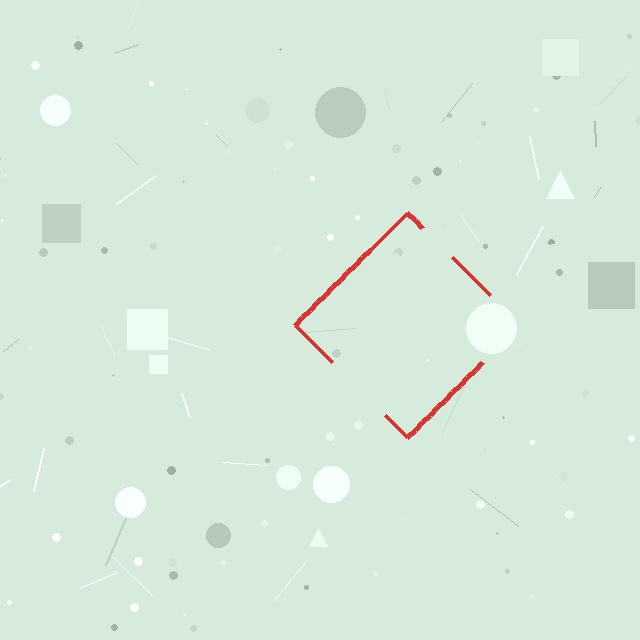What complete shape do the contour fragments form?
The contour fragments form a diamond.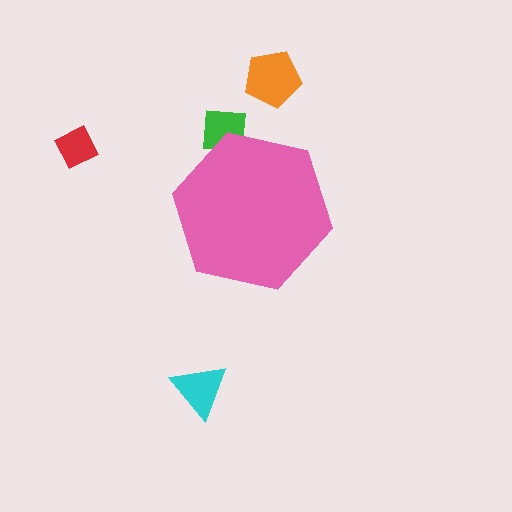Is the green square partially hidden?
Yes, the green square is partially hidden behind the pink hexagon.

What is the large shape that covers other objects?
A pink hexagon.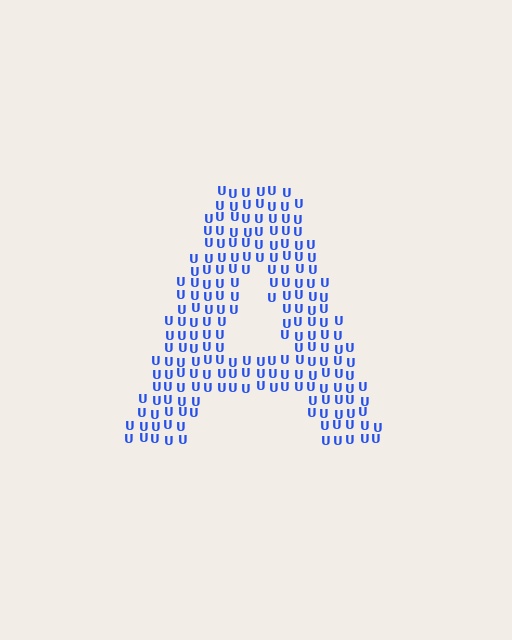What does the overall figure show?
The overall figure shows the letter A.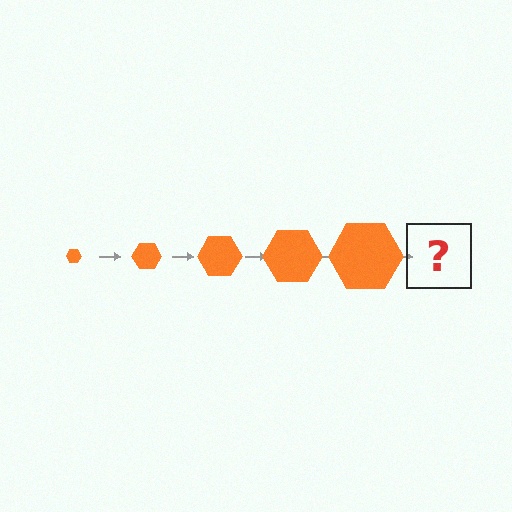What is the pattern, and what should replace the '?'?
The pattern is that the hexagon gets progressively larger each step. The '?' should be an orange hexagon, larger than the previous one.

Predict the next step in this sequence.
The next step is an orange hexagon, larger than the previous one.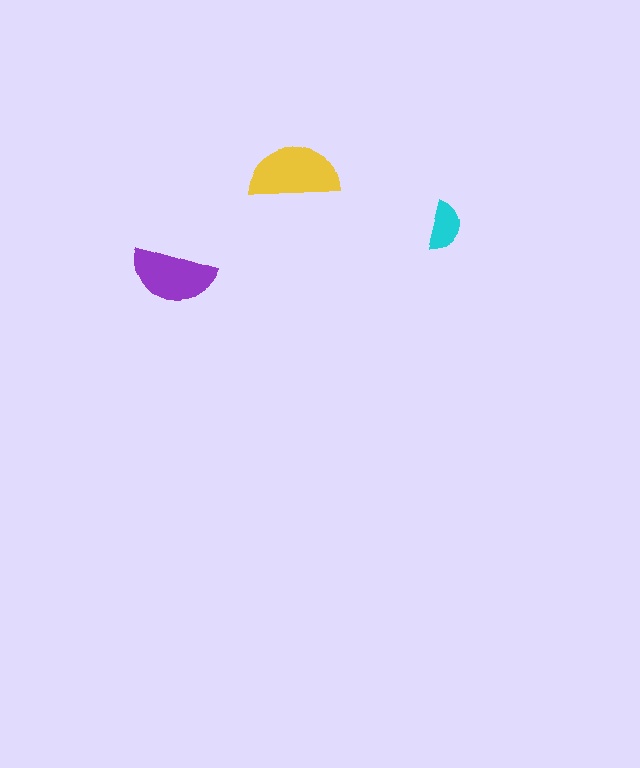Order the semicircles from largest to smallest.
the yellow one, the purple one, the cyan one.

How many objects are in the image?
There are 3 objects in the image.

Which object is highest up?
The yellow semicircle is topmost.